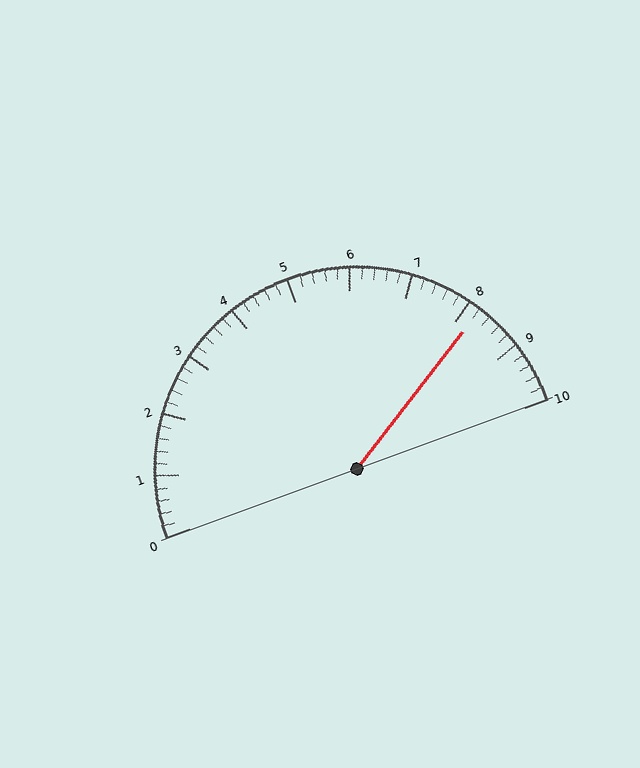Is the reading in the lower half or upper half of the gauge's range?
The reading is in the upper half of the range (0 to 10).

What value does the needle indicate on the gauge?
The needle indicates approximately 8.2.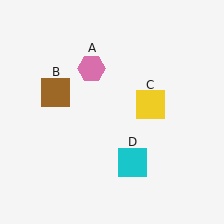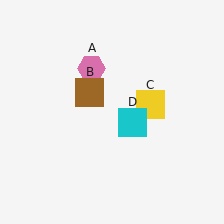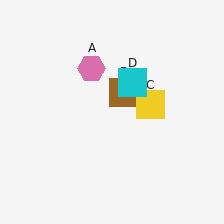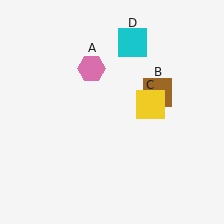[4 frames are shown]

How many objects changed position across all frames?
2 objects changed position: brown square (object B), cyan square (object D).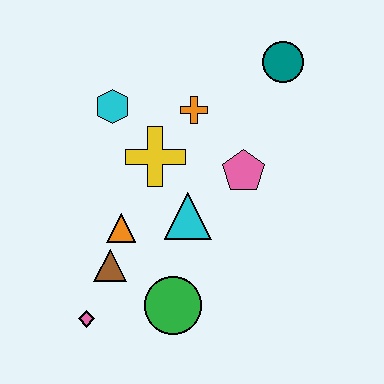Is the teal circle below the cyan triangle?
No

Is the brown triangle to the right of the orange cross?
No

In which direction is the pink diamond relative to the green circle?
The pink diamond is to the left of the green circle.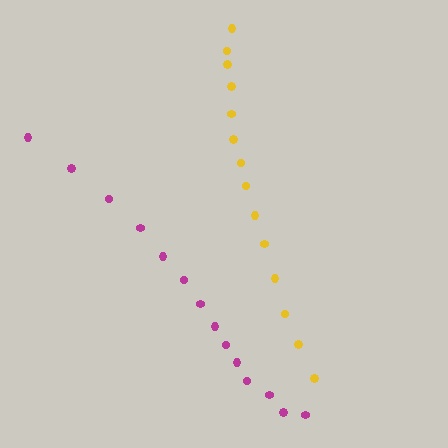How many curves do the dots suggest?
There are 2 distinct paths.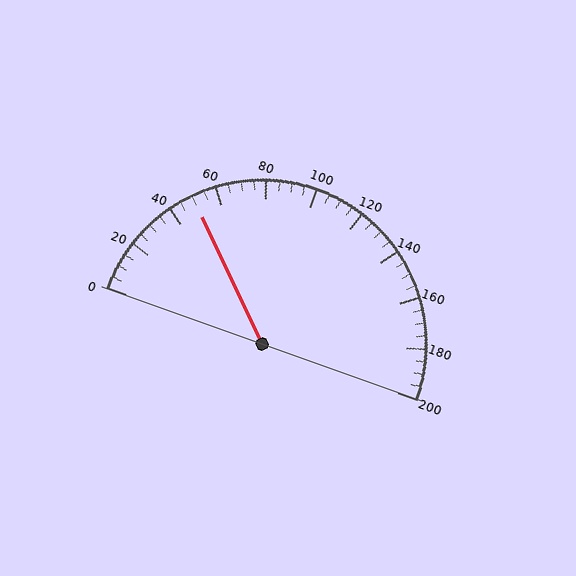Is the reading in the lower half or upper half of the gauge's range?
The reading is in the lower half of the range (0 to 200).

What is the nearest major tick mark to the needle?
The nearest major tick mark is 40.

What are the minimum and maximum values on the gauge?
The gauge ranges from 0 to 200.